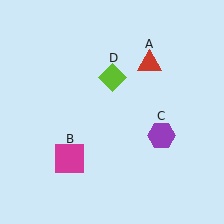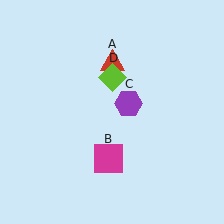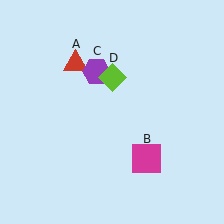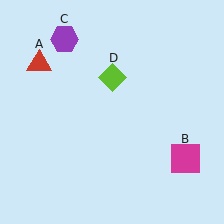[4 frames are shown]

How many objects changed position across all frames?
3 objects changed position: red triangle (object A), magenta square (object B), purple hexagon (object C).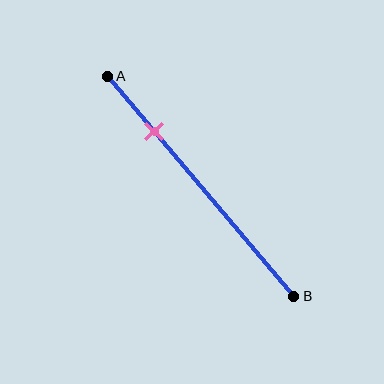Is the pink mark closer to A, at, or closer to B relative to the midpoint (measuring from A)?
The pink mark is closer to point A than the midpoint of segment AB.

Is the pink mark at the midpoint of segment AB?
No, the mark is at about 25% from A, not at the 50% midpoint.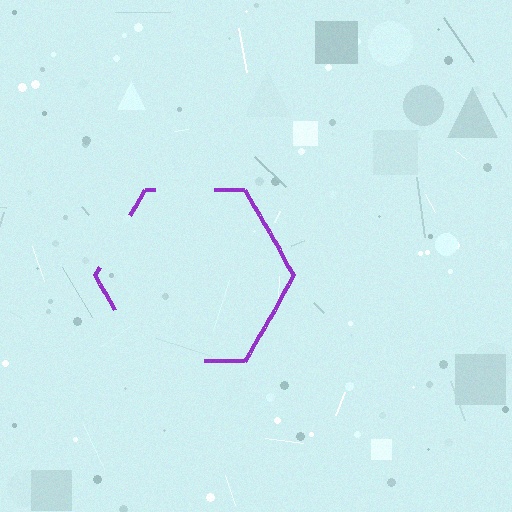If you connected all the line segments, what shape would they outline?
They would outline a hexagon.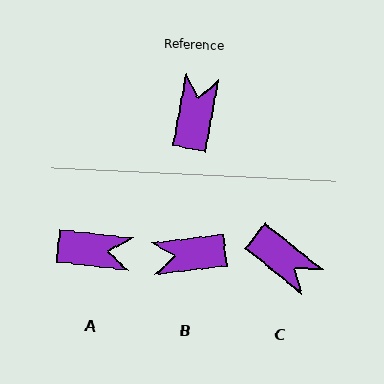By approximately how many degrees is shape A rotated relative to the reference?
Approximately 87 degrees clockwise.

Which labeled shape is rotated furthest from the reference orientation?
C, about 119 degrees away.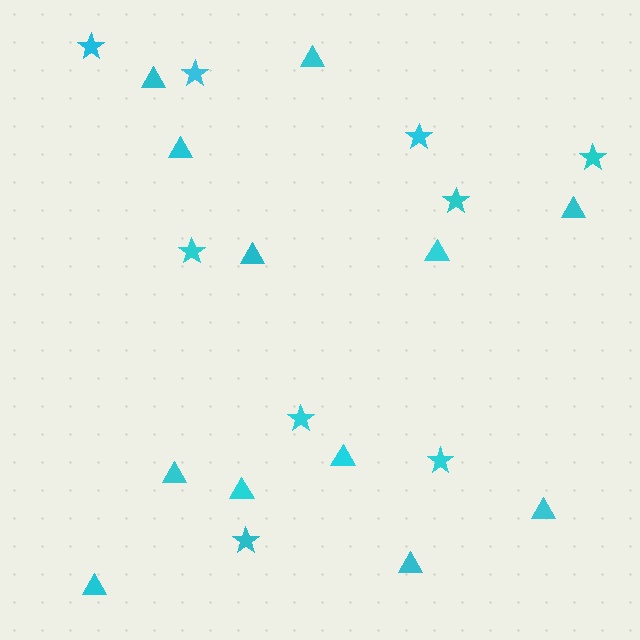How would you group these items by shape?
There are 2 groups: one group of triangles (12) and one group of stars (9).